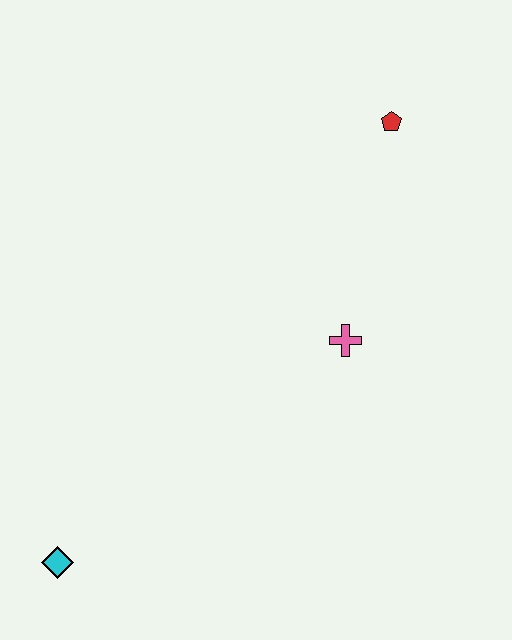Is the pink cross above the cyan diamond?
Yes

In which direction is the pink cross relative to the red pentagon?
The pink cross is below the red pentagon.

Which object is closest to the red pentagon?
The pink cross is closest to the red pentagon.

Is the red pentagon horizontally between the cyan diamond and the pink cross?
No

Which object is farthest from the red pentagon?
The cyan diamond is farthest from the red pentagon.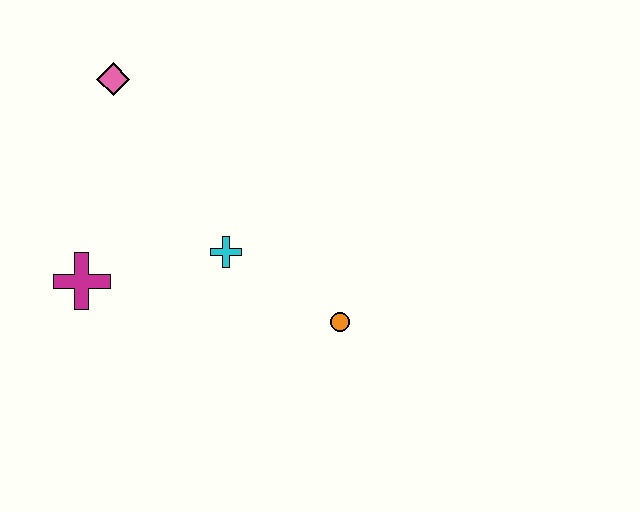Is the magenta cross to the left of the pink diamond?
Yes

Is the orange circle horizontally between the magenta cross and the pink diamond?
No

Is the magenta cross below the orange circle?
No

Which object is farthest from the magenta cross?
The orange circle is farthest from the magenta cross.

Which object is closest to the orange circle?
The cyan cross is closest to the orange circle.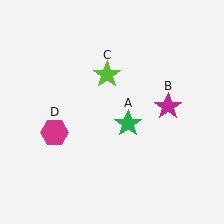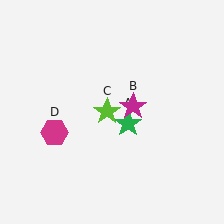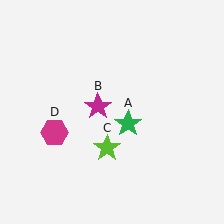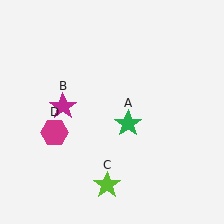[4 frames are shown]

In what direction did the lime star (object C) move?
The lime star (object C) moved down.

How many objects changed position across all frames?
2 objects changed position: magenta star (object B), lime star (object C).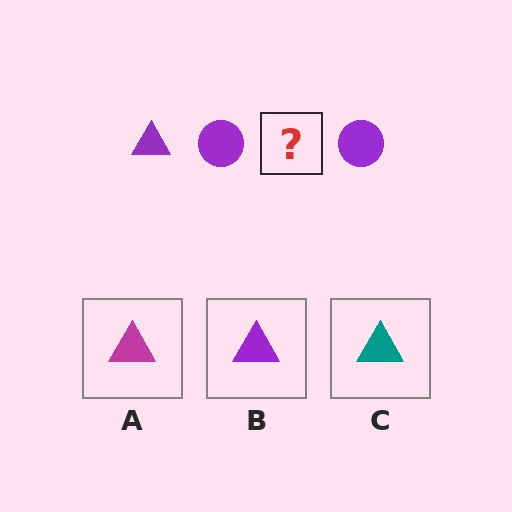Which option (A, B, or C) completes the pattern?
B.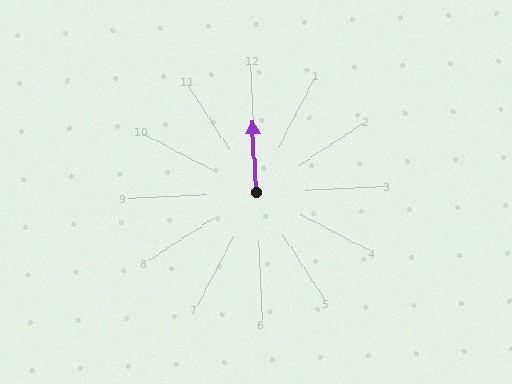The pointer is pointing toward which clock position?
Roughly 12 o'clock.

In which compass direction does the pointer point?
North.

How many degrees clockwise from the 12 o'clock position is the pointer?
Approximately 360 degrees.